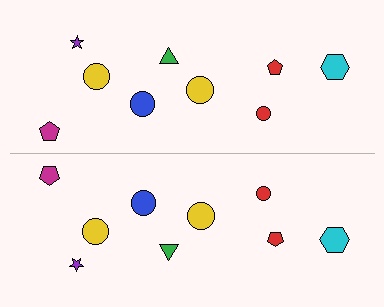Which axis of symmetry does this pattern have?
The pattern has a horizontal axis of symmetry running through the center of the image.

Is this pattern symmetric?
Yes, this pattern has bilateral (reflection) symmetry.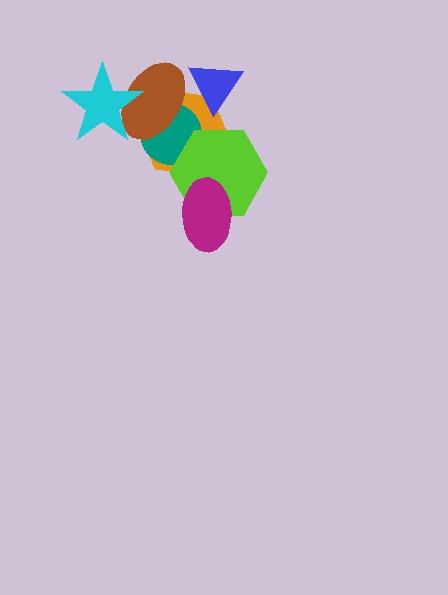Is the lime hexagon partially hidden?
Yes, it is partially covered by another shape.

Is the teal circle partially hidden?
Yes, it is partially covered by another shape.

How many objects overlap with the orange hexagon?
4 objects overlap with the orange hexagon.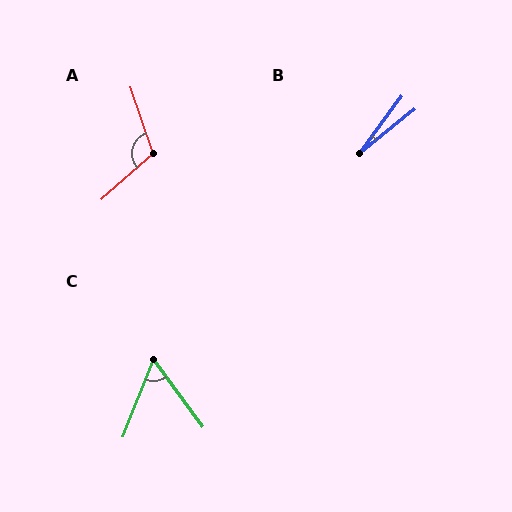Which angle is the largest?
A, at approximately 113 degrees.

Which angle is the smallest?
B, at approximately 15 degrees.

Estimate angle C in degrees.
Approximately 58 degrees.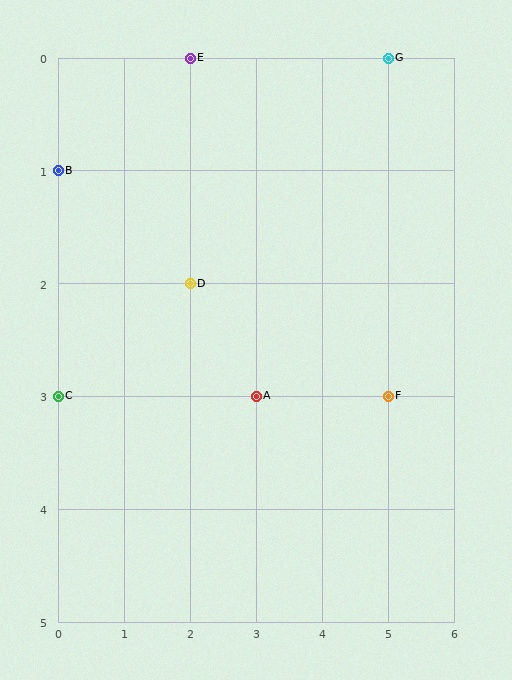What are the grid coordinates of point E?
Point E is at grid coordinates (2, 0).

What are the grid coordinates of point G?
Point G is at grid coordinates (5, 0).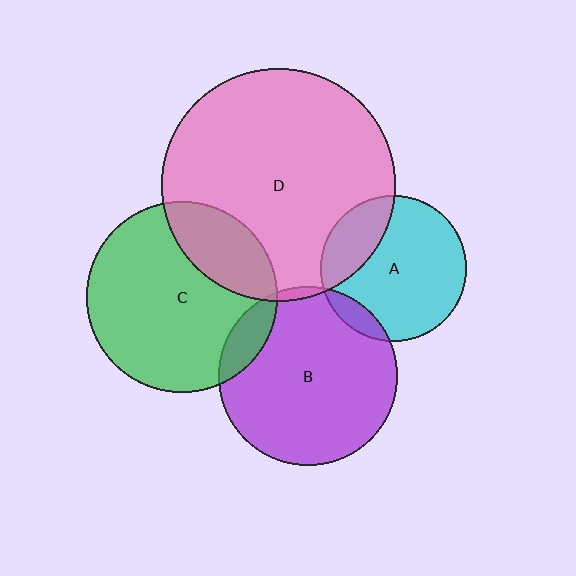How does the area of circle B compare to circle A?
Approximately 1.5 times.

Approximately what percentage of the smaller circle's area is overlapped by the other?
Approximately 10%.